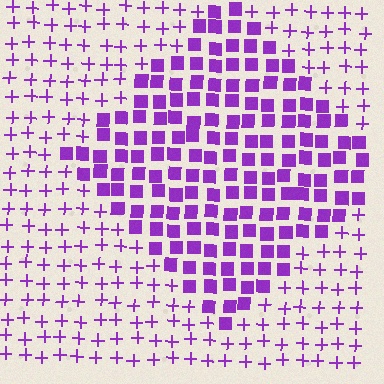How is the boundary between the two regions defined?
The boundary is defined by a change in element shape: squares inside vs. plus signs outside. All elements share the same color and spacing.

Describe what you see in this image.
The image is filled with small purple elements arranged in a uniform grid. A diamond-shaped region contains squares, while the surrounding area contains plus signs. The boundary is defined purely by the change in element shape.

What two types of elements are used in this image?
The image uses squares inside the diamond region and plus signs outside it.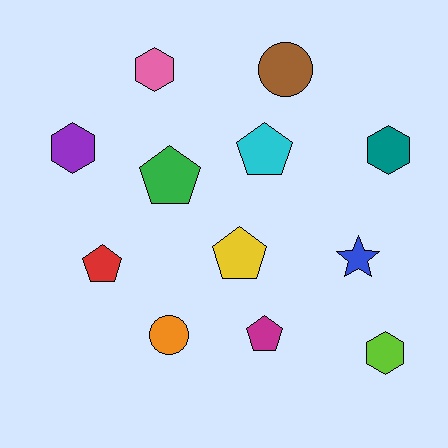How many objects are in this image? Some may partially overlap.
There are 12 objects.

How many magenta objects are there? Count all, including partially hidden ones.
There is 1 magenta object.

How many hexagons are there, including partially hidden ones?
There are 4 hexagons.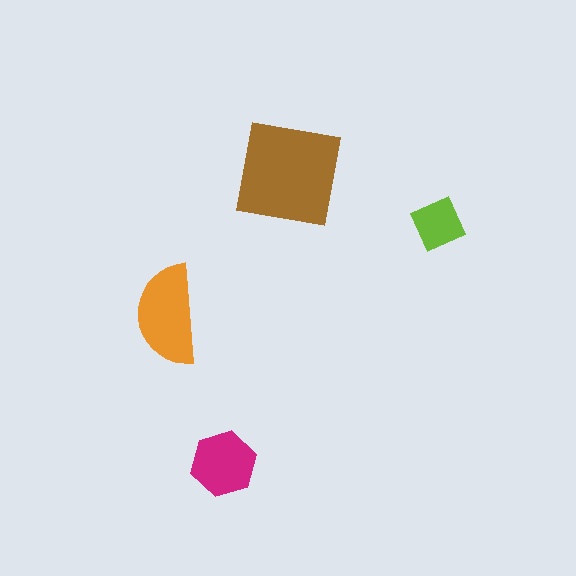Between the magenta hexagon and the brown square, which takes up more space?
The brown square.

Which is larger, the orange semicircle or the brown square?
The brown square.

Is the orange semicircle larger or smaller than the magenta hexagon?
Larger.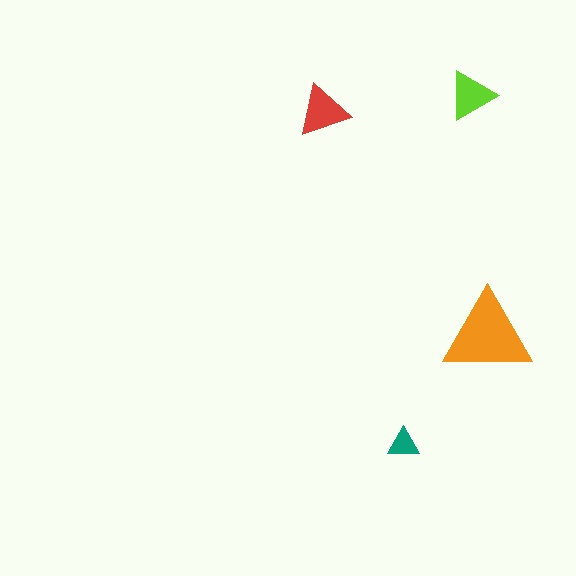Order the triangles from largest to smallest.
the orange one, the red one, the lime one, the teal one.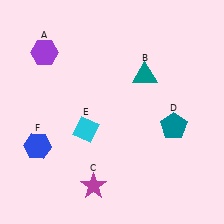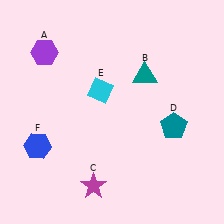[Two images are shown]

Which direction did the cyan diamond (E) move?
The cyan diamond (E) moved up.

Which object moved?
The cyan diamond (E) moved up.